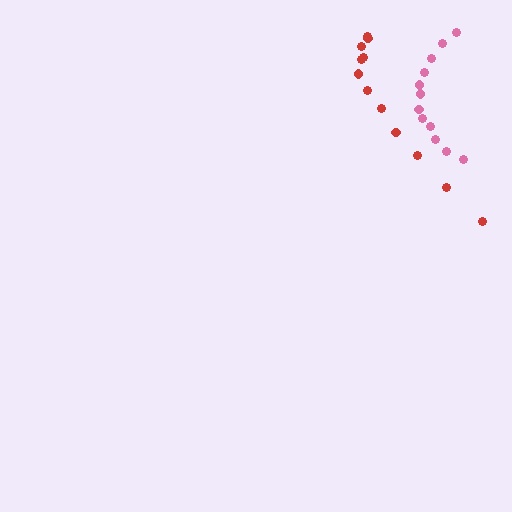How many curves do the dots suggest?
There are 2 distinct paths.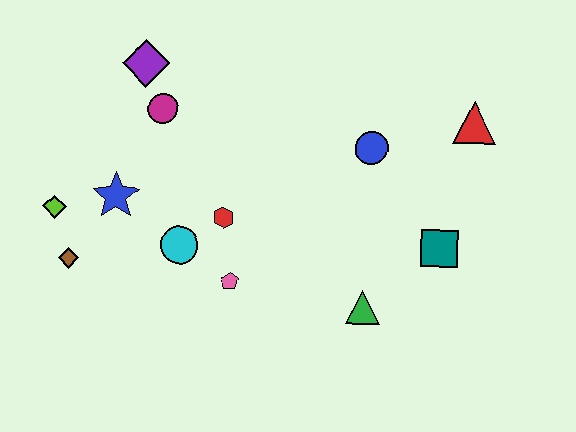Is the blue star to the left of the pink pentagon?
Yes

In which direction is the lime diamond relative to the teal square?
The lime diamond is to the left of the teal square.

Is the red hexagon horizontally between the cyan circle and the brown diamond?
No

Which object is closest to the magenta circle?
The purple diamond is closest to the magenta circle.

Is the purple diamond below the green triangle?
No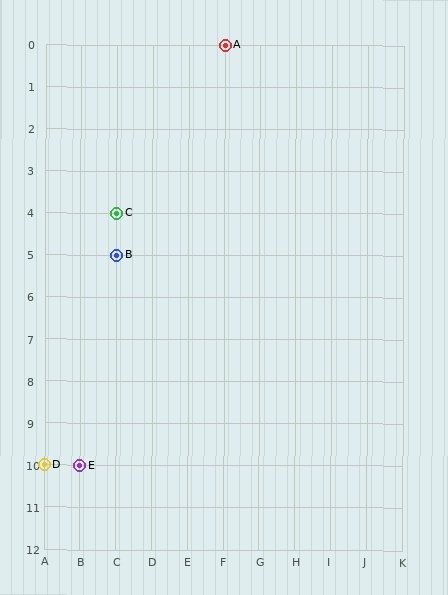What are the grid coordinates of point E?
Point E is at grid coordinates (B, 10).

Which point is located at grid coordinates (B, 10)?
Point E is at (B, 10).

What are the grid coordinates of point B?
Point B is at grid coordinates (C, 5).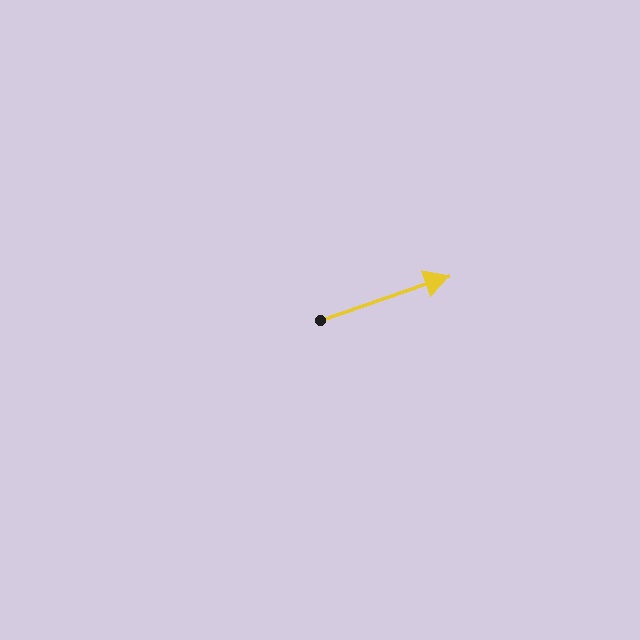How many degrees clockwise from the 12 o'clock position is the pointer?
Approximately 71 degrees.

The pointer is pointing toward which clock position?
Roughly 2 o'clock.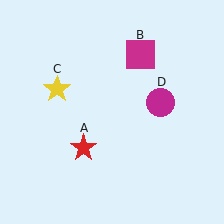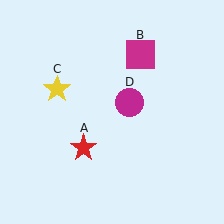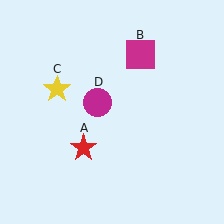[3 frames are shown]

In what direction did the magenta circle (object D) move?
The magenta circle (object D) moved left.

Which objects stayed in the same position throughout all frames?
Red star (object A) and magenta square (object B) and yellow star (object C) remained stationary.